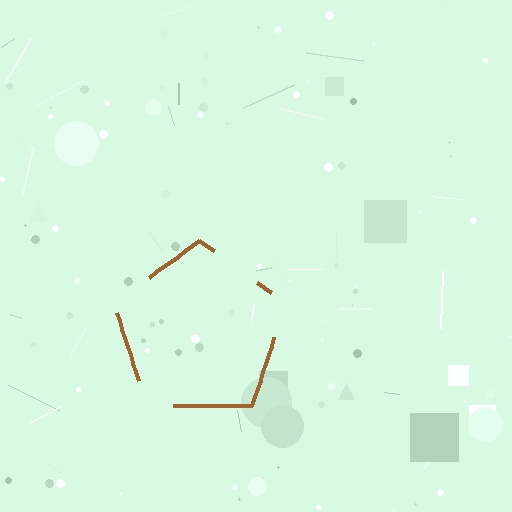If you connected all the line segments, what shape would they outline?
They would outline a pentagon.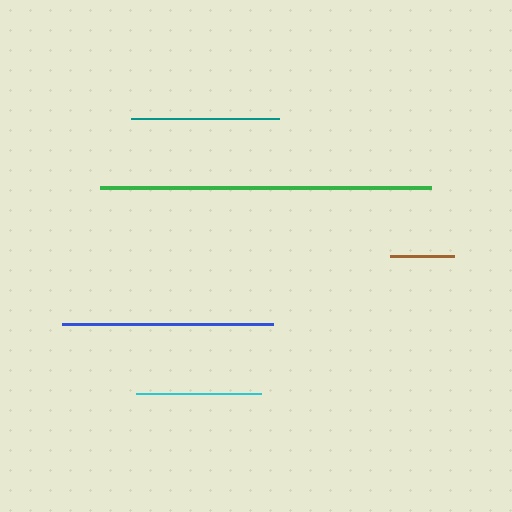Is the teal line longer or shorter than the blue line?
The blue line is longer than the teal line.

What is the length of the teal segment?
The teal segment is approximately 148 pixels long.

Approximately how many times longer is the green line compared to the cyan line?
The green line is approximately 2.6 times the length of the cyan line.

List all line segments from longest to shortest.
From longest to shortest: green, blue, teal, cyan, brown.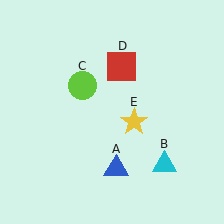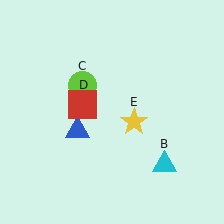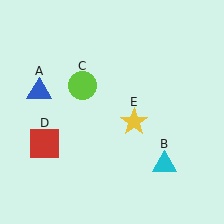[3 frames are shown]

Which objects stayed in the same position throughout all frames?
Cyan triangle (object B) and lime circle (object C) and yellow star (object E) remained stationary.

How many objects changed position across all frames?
2 objects changed position: blue triangle (object A), red square (object D).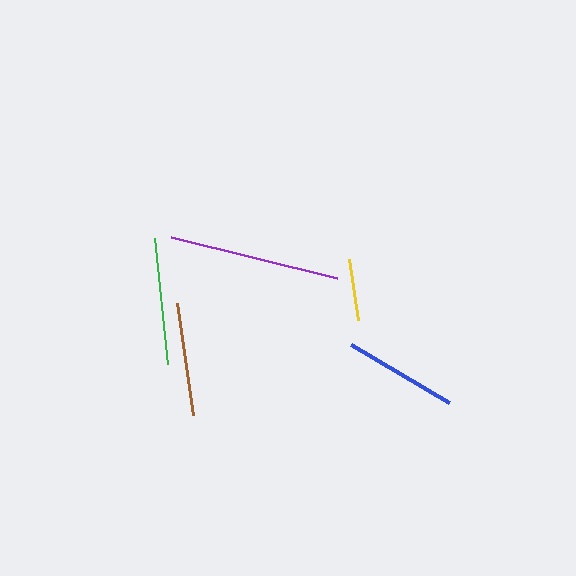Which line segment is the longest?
The purple line is the longest at approximately 172 pixels.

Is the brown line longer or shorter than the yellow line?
The brown line is longer than the yellow line.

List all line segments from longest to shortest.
From longest to shortest: purple, green, blue, brown, yellow.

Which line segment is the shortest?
The yellow line is the shortest at approximately 62 pixels.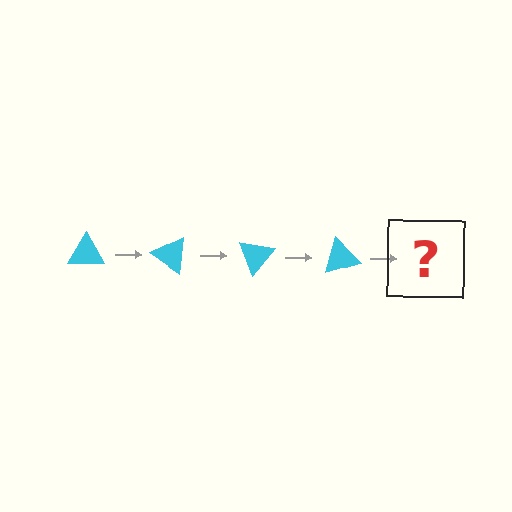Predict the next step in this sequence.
The next step is a cyan triangle rotated 140 degrees.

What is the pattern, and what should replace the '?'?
The pattern is that the triangle rotates 35 degrees each step. The '?' should be a cyan triangle rotated 140 degrees.